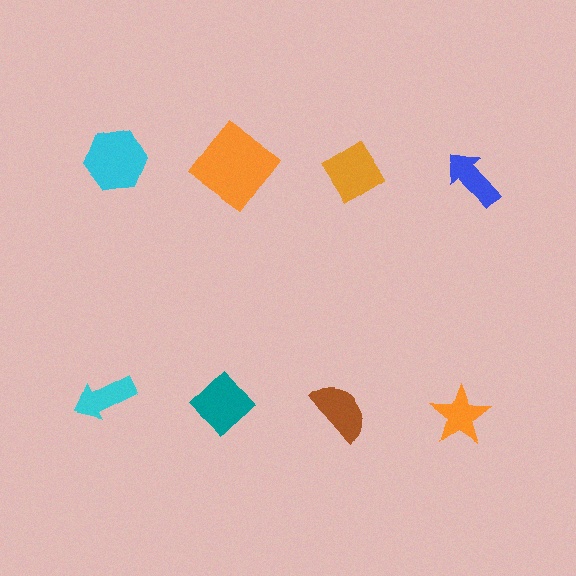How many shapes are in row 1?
4 shapes.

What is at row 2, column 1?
A cyan arrow.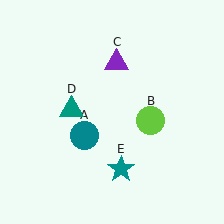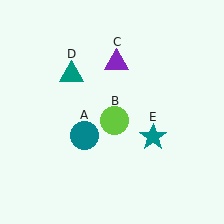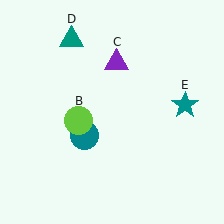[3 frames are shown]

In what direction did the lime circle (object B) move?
The lime circle (object B) moved left.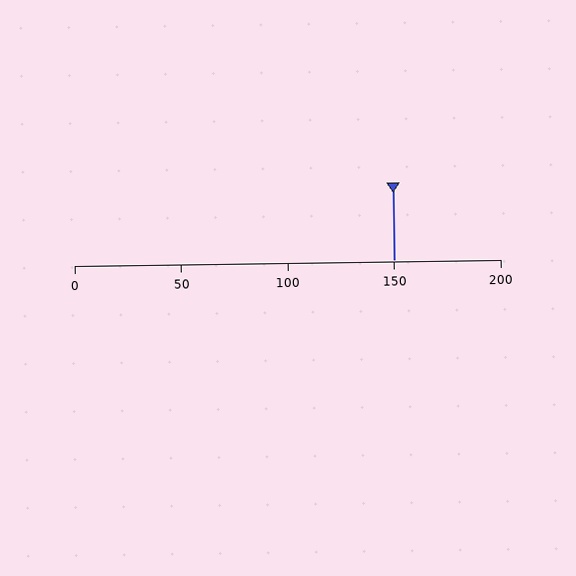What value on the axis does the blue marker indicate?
The marker indicates approximately 150.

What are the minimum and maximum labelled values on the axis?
The axis runs from 0 to 200.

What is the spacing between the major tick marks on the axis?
The major ticks are spaced 50 apart.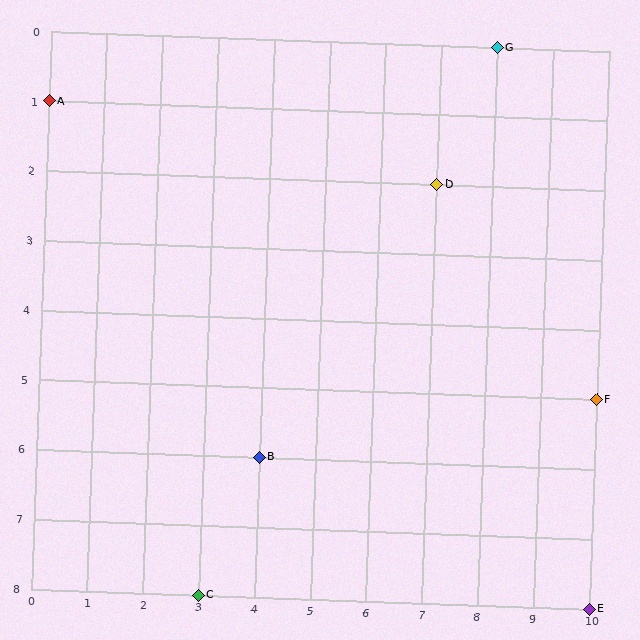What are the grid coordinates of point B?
Point B is at grid coordinates (4, 6).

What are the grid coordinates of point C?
Point C is at grid coordinates (3, 8).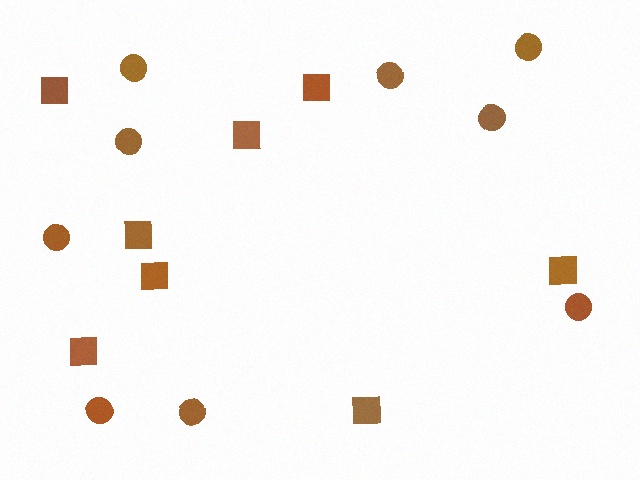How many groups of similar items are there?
There are 2 groups: one group of squares (8) and one group of circles (9).